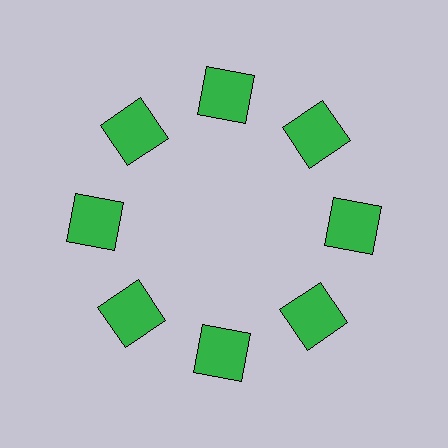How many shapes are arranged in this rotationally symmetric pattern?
There are 8 shapes, arranged in 8 groups of 1.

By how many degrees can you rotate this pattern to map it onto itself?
The pattern maps onto itself every 45 degrees of rotation.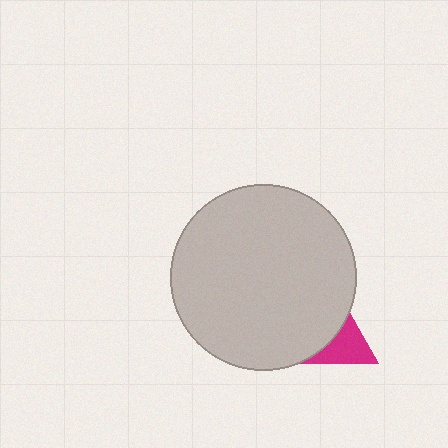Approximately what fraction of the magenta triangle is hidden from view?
Roughly 54% of the magenta triangle is hidden behind the light gray circle.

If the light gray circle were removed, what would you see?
You would see the complete magenta triangle.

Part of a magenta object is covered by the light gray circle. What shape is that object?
It is a triangle.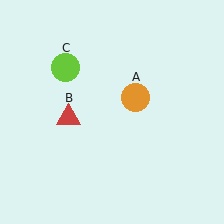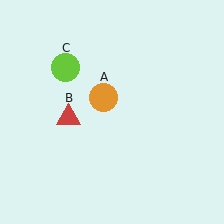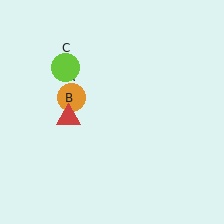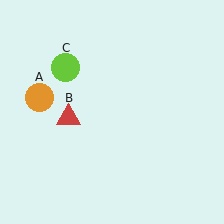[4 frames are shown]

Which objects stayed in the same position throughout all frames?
Red triangle (object B) and lime circle (object C) remained stationary.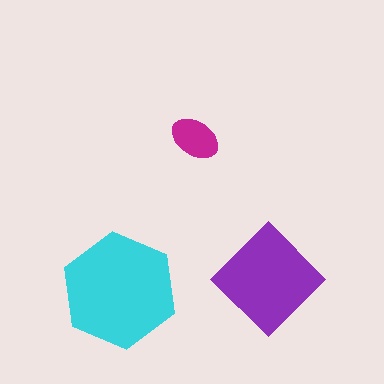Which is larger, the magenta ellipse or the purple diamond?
The purple diamond.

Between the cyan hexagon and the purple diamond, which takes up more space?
The cyan hexagon.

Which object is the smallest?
The magenta ellipse.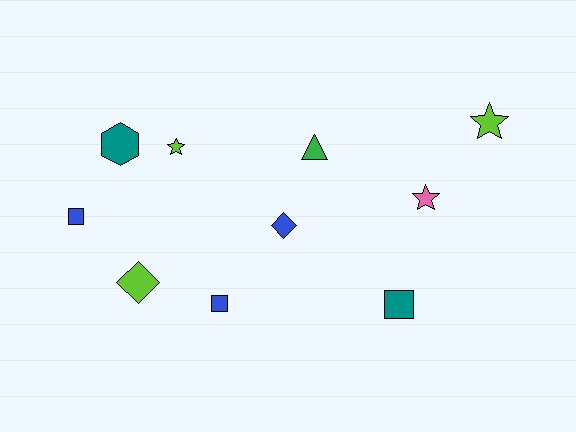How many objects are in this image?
There are 10 objects.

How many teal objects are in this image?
There are 2 teal objects.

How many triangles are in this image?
There is 1 triangle.